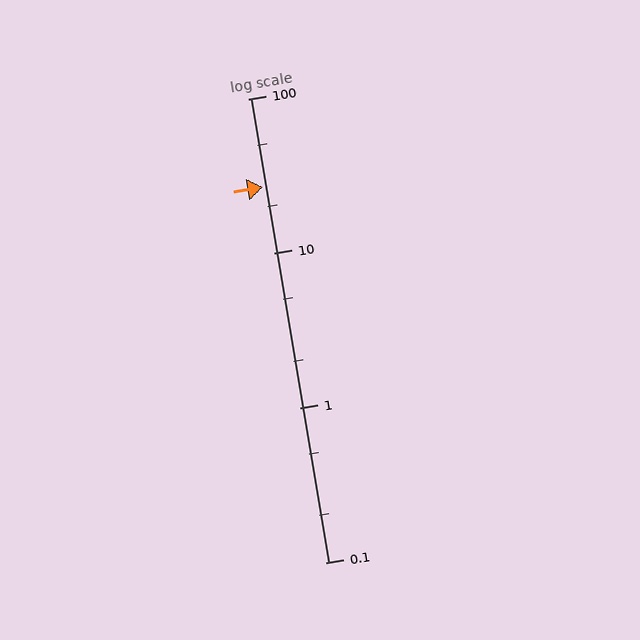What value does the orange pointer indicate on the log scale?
The pointer indicates approximately 27.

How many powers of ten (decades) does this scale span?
The scale spans 3 decades, from 0.1 to 100.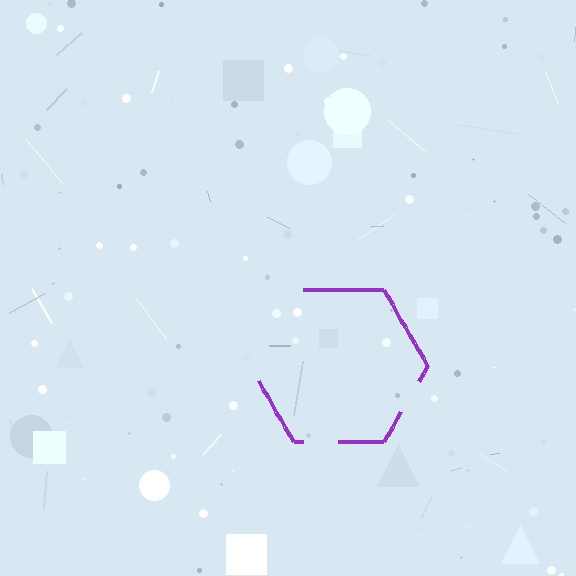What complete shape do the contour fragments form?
The contour fragments form a hexagon.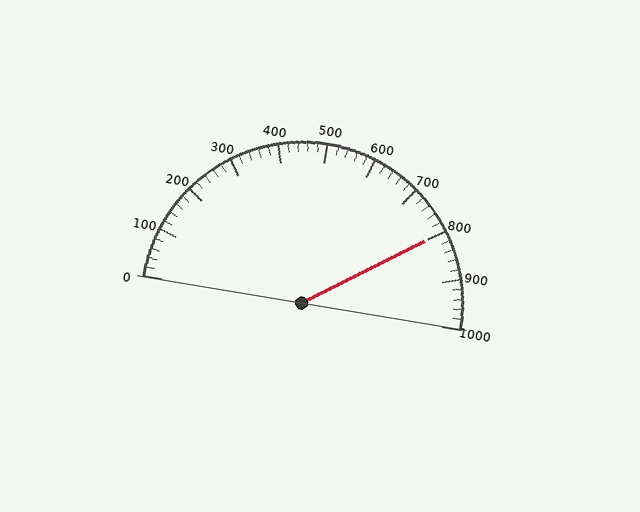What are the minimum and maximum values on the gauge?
The gauge ranges from 0 to 1000.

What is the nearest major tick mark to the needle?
The nearest major tick mark is 800.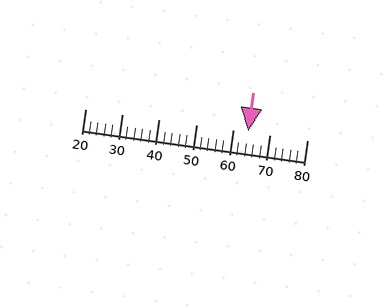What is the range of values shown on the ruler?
The ruler shows values from 20 to 80.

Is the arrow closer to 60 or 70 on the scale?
The arrow is closer to 60.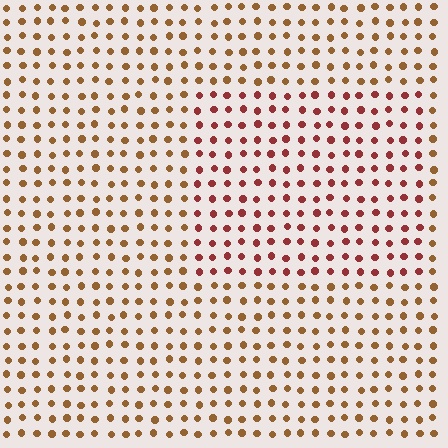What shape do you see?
I see a rectangle.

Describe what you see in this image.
The image is filled with small brown elements in a uniform arrangement. A rectangle-shaped region is visible where the elements are tinted to a slightly different hue, forming a subtle color boundary.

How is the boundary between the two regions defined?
The boundary is defined purely by a slight shift in hue (about 33 degrees). Spacing, size, and orientation are identical on both sides.